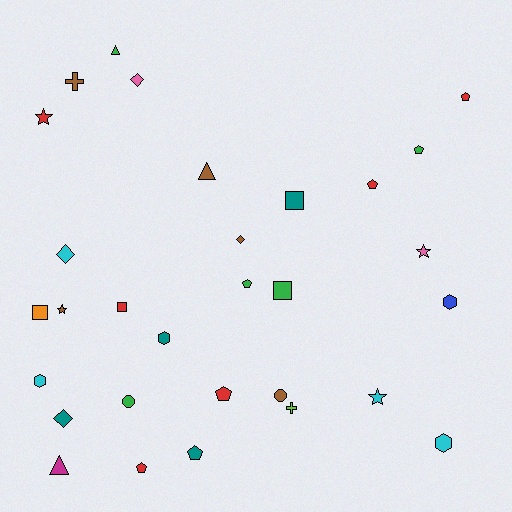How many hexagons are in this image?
There are 4 hexagons.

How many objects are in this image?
There are 30 objects.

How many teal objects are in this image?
There are 4 teal objects.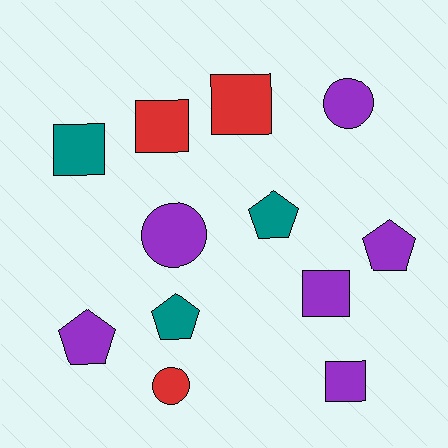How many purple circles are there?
There are 2 purple circles.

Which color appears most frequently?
Purple, with 6 objects.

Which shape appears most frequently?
Square, with 5 objects.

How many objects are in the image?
There are 12 objects.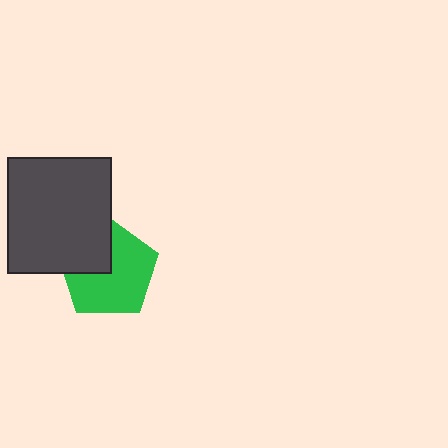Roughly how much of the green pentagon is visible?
Most of it is visible (roughly 69%).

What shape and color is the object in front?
The object in front is a dark gray rectangle.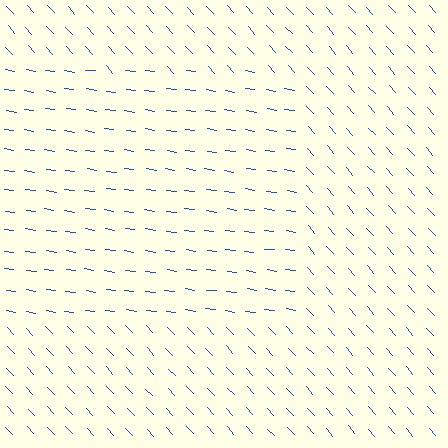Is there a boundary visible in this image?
Yes, there is a texture boundary formed by a change in line orientation.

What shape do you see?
I see a rectangle.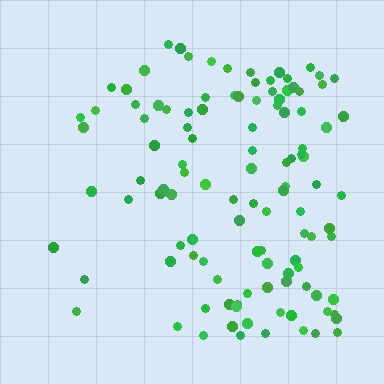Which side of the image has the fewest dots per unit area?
The left.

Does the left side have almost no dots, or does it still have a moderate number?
Still a moderate number, just noticeably fewer than the right.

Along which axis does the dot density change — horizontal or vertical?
Horizontal.